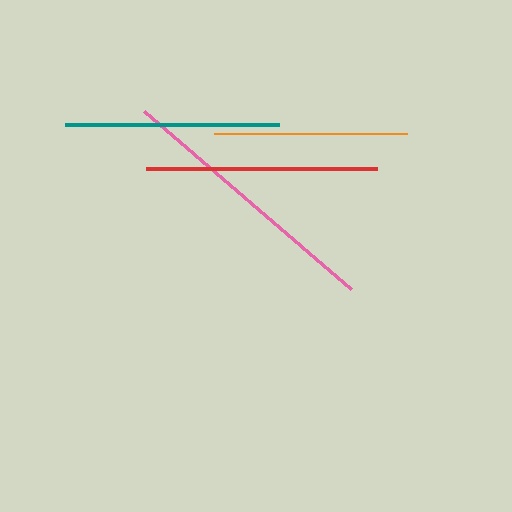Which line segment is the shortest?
The orange line is the shortest at approximately 193 pixels.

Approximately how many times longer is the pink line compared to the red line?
The pink line is approximately 1.2 times the length of the red line.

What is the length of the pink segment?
The pink segment is approximately 273 pixels long.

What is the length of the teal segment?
The teal segment is approximately 214 pixels long.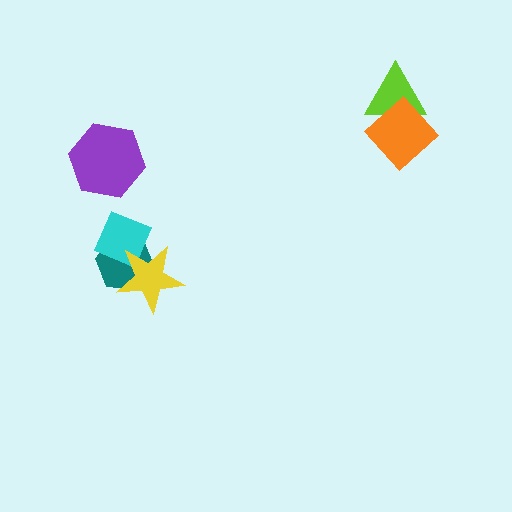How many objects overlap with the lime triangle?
1 object overlaps with the lime triangle.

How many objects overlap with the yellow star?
2 objects overlap with the yellow star.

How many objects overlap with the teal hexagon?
2 objects overlap with the teal hexagon.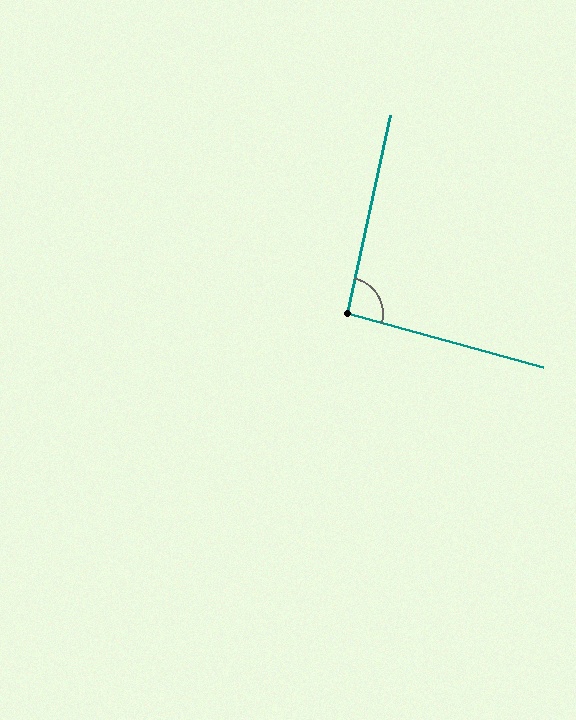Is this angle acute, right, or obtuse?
It is approximately a right angle.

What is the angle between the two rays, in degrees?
Approximately 93 degrees.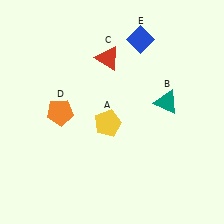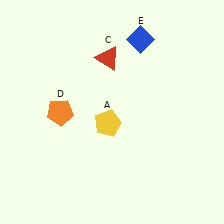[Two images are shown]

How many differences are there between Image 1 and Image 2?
There is 1 difference between the two images.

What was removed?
The teal triangle (B) was removed in Image 2.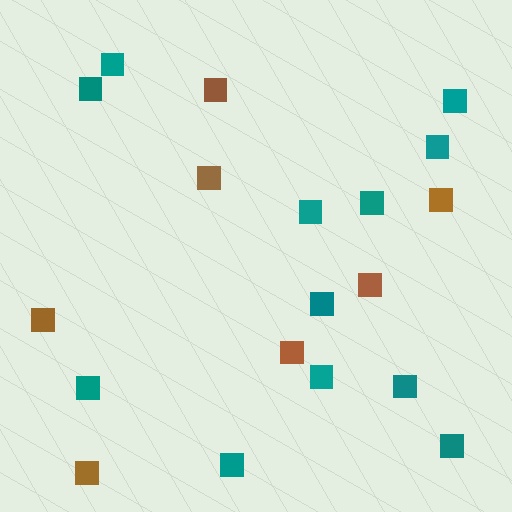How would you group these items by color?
There are 2 groups: one group of brown squares (7) and one group of teal squares (12).